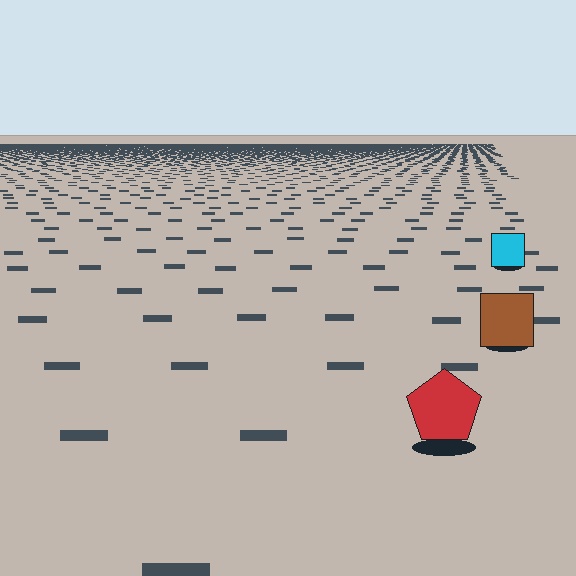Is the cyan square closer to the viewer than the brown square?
No. The brown square is closer — you can tell from the texture gradient: the ground texture is coarser near it.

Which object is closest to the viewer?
The red pentagon is closest. The texture marks near it are larger and more spread out.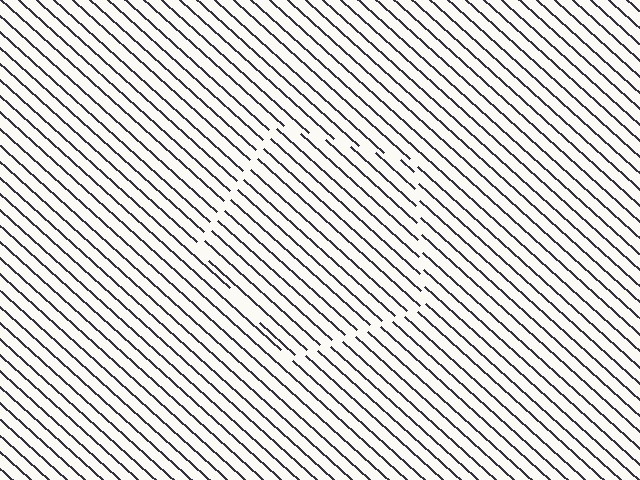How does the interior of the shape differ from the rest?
The interior of the shape contains the same grating, shifted by half a period — the contour is defined by the phase discontinuity where line-ends from the inner and outer gratings abut.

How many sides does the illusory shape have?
5 sides — the line-ends trace a pentagon.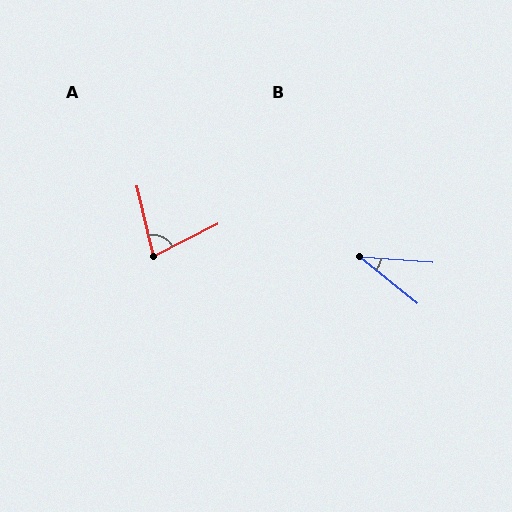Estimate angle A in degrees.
Approximately 76 degrees.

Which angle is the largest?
A, at approximately 76 degrees.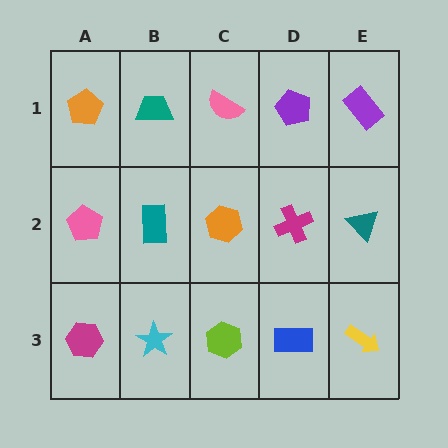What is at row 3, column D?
A blue rectangle.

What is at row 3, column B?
A cyan star.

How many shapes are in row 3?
5 shapes.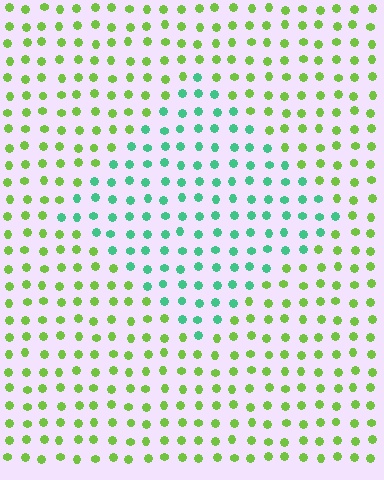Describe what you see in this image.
The image is filled with small lime elements in a uniform arrangement. A diamond-shaped region is visible where the elements are tinted to a slightly different hue, forming a subtle color boundary.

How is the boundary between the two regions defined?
The boundary is defined purely by a slight shift in hue (about 55 degrees). Spacing, size, and orientation are identical on both sides.